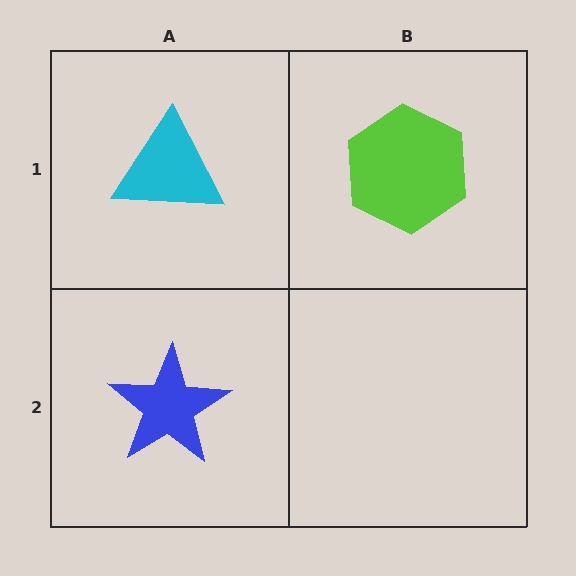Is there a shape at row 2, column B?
No, that cell is empty.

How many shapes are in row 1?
2 shapes.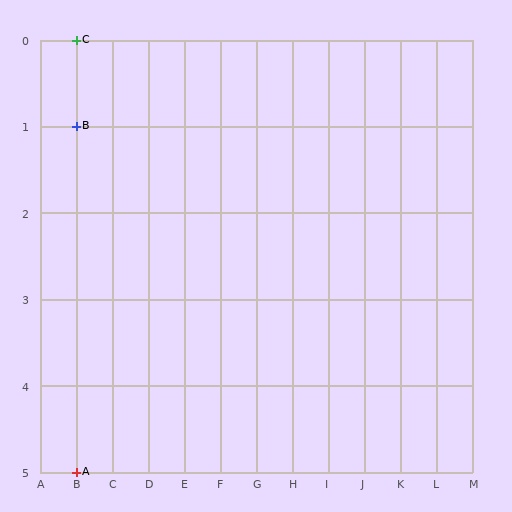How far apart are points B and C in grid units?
Points B and C are 1 row apart.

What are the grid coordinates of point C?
Point C is at grid coordinates (B, 0).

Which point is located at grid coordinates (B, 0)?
Point C is at (B, 0).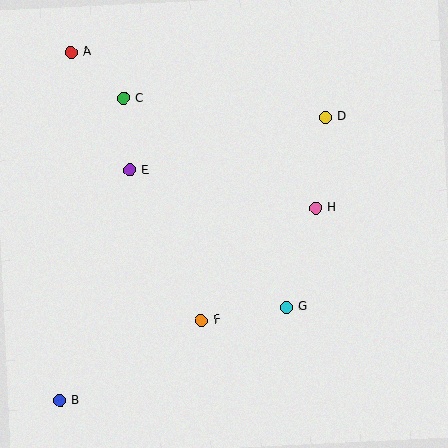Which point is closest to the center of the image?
Point H at (316, 208) is closest to the center.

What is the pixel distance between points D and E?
The distance between D and E is 203 pixels.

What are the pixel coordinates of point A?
Point A is at (71, 52).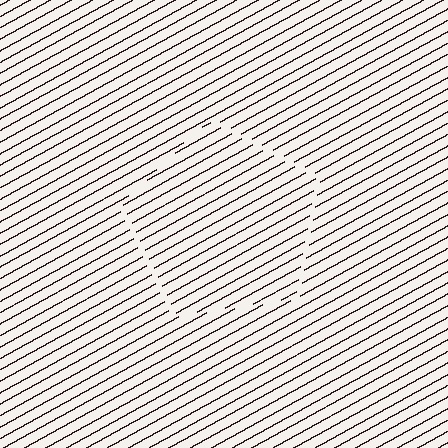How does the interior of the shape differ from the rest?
The interior of the shape contains the same grating, shifted by half a period — the contour is defined by the phase discontinuity where line-ends from the inner and outer gratings abut.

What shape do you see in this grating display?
An illusory pentagon. The interior of the shape contains the same grating, shifted by half a period — the contour is defined by the phase discontinuity where line-ends from the inner and outer gratings abut.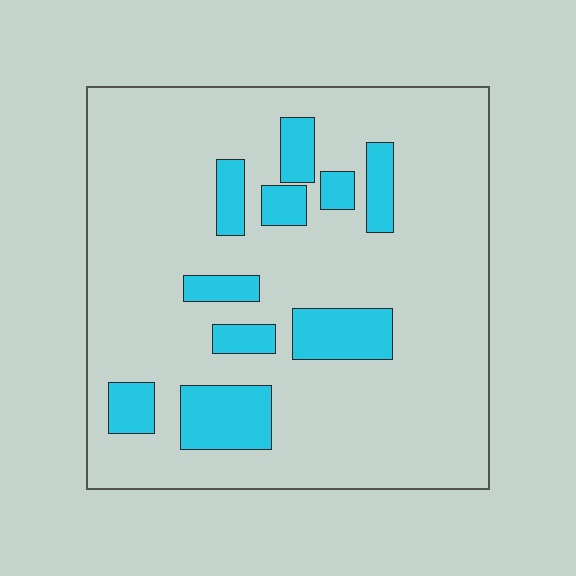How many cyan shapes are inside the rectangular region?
10.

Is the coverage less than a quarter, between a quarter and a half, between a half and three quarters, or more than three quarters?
Less than a quarter.